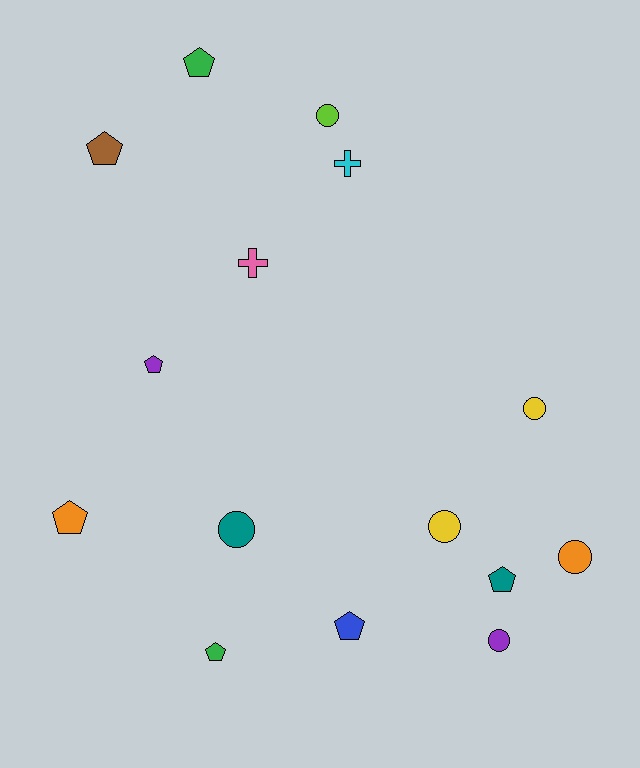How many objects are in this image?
There are 15 objects.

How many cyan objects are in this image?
There is 1 cyan object.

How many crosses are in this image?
There are 2 crosses.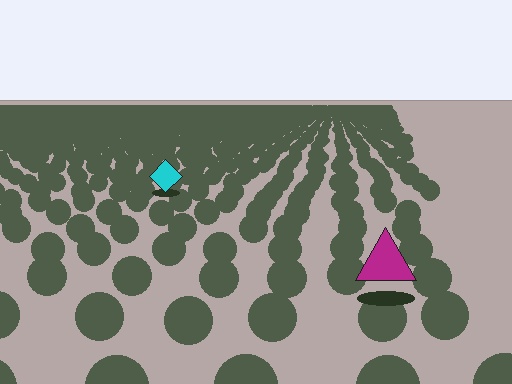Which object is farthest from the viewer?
The cyan diamond is farthest from the viewer. It appears smaller and the ground texture around it is denser.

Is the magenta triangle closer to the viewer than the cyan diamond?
Yes. The magenta triangle is closer — you can tell from the texture gradient: the ground texture is coarser near it.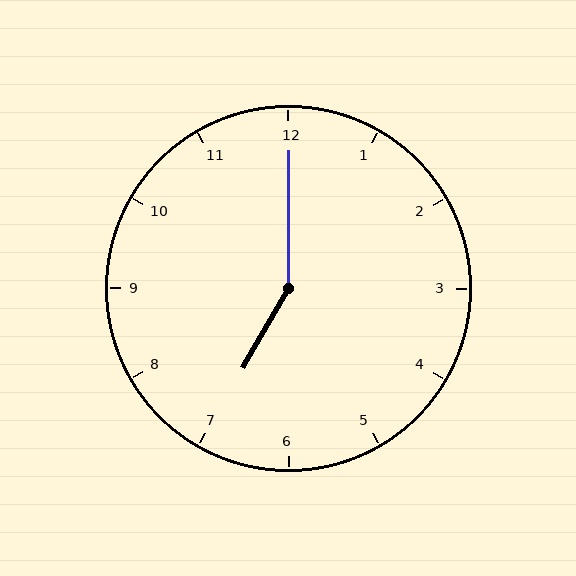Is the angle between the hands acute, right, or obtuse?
It is obtuse.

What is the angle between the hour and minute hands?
Approximately 150 degrees.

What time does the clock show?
7:00.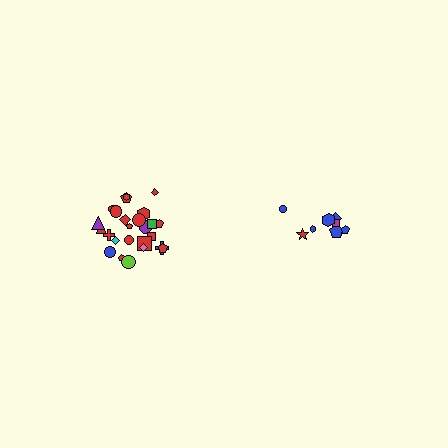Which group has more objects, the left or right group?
The left group.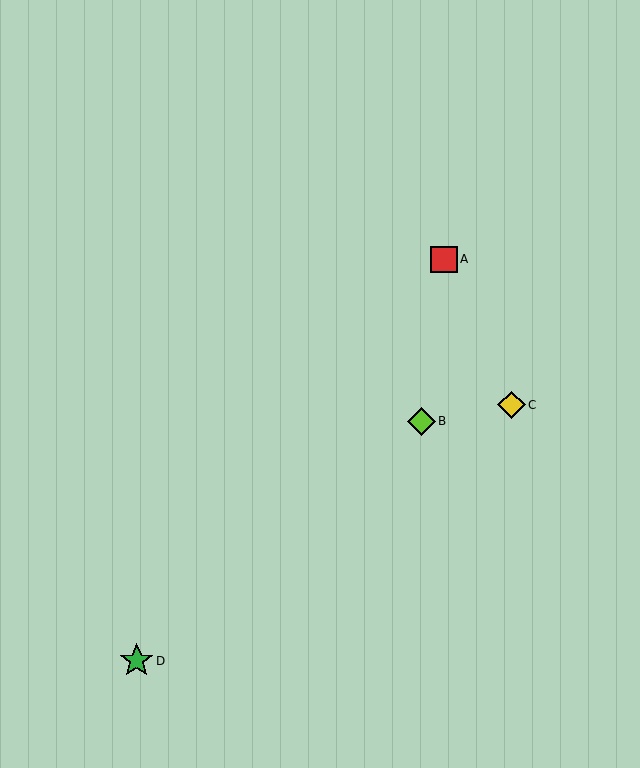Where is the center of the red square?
The center of the red square is at (444, 259).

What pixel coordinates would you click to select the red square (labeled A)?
Click at (444, 259) to select the red square A.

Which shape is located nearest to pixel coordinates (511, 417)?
The yellow diamond (labeled C) at (511, 405) is nearest to that location.